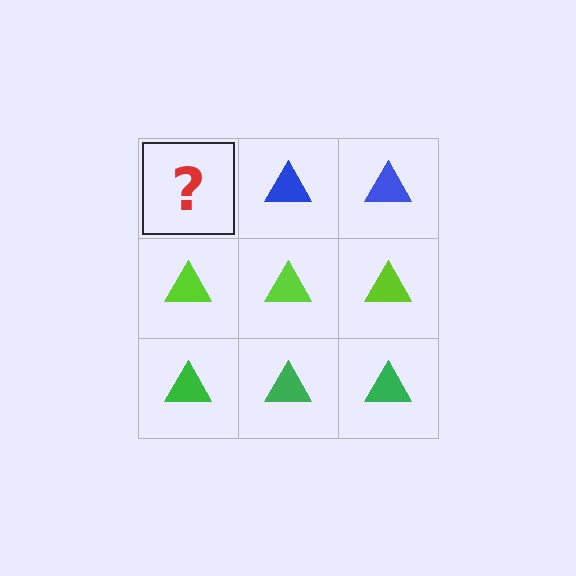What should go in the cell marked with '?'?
The missing cell should contain a blue triangle.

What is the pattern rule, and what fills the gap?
The rule is that each row has a consistent color. The gap should be filled with a blue triangle.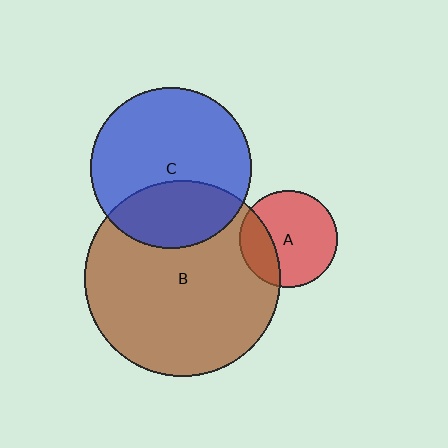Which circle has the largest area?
Circle B (brown).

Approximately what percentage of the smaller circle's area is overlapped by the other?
Approximately 30%.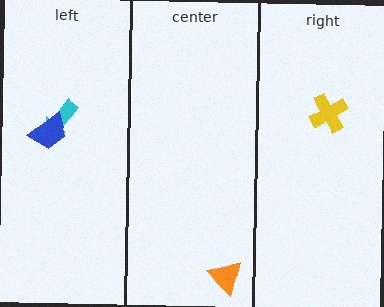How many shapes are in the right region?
1.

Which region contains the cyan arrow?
The left region.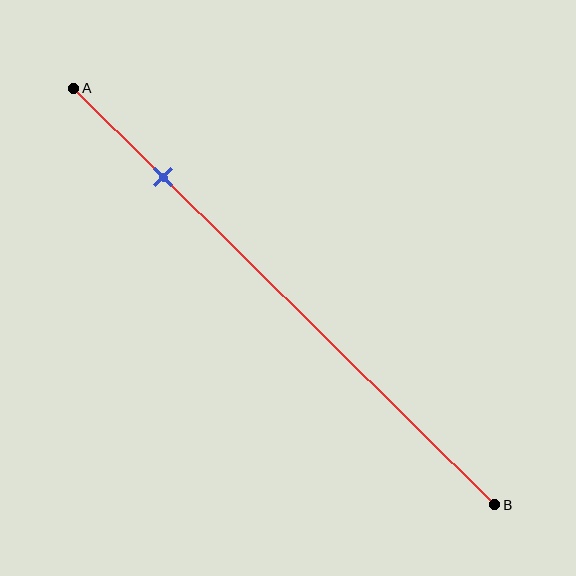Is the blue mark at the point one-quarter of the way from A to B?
No, the mark is at about 20% from A, not at the 25% one-quarter point.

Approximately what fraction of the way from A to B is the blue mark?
The blue mark is approximately 20% of the way from A to B.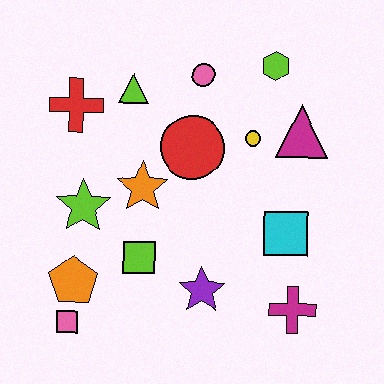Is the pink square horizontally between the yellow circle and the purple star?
No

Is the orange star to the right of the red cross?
Yes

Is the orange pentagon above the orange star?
No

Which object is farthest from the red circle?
The pink square is farthest from the red circle.